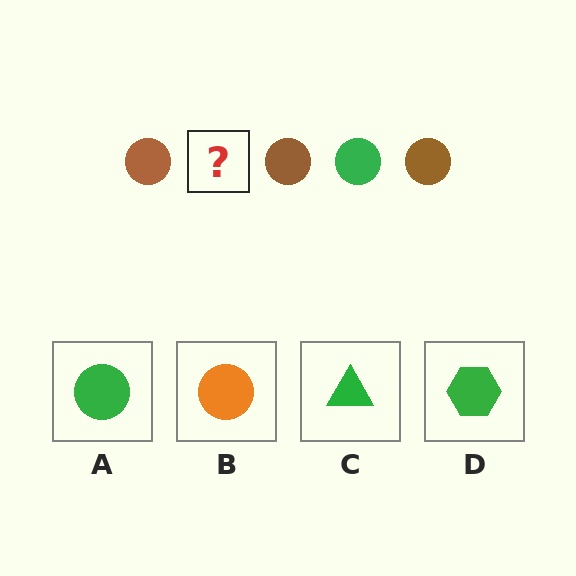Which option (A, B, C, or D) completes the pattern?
A.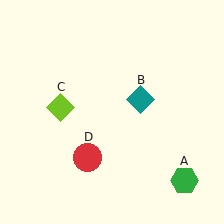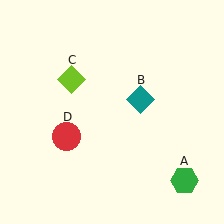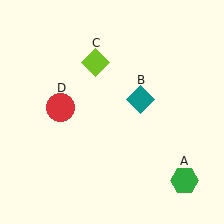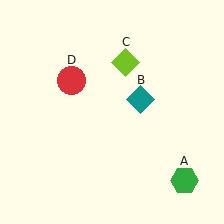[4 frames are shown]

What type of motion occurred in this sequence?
The lime diamond (object C), red circle (object D) rotated clockwise around the center of the scene.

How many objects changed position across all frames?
2 objects changed position: lime diamond (object C), red circle (object D).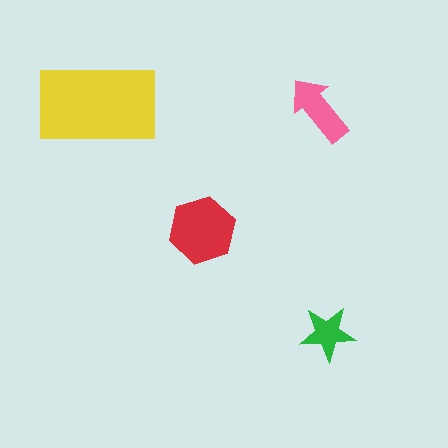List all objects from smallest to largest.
The green star, the pink arrow, the red hexagon, the yellow rectangle.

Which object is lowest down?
The green star is bottommost.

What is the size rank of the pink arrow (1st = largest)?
3rd.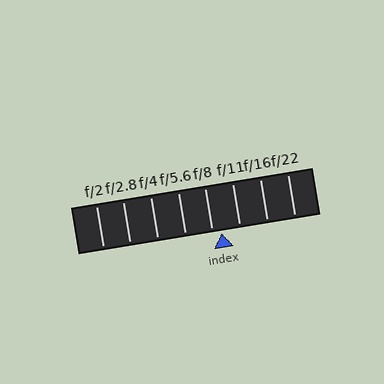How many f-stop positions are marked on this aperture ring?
There are 8 f-stop positions marked.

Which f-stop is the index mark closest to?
The index mark is closest to f/8.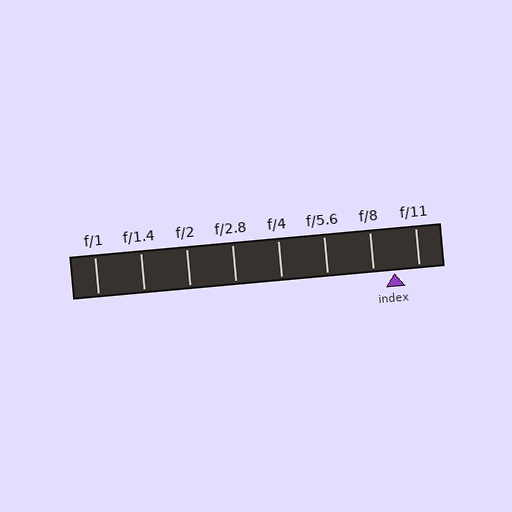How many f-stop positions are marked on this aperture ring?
There are 8 f-stop positions marked.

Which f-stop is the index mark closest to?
The index mark is closest to f/8.